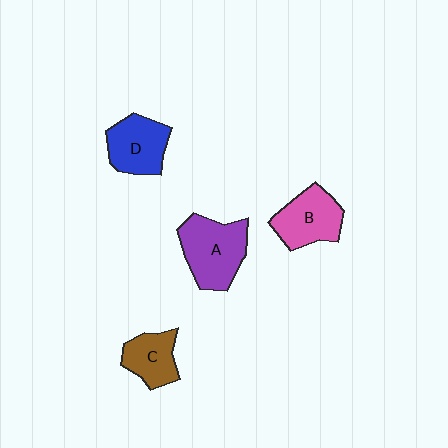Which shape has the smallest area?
Shape C (brown).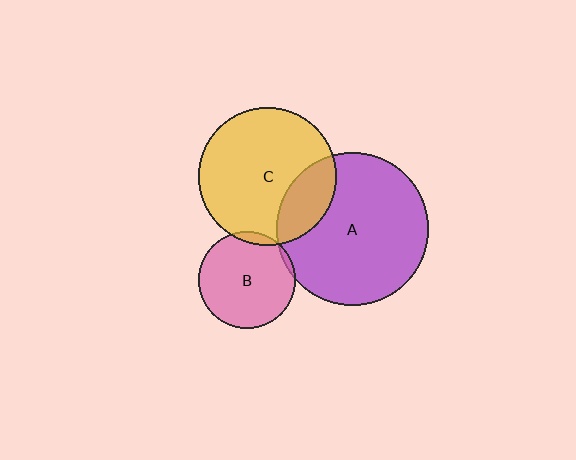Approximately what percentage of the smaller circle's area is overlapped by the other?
Approximately 5%.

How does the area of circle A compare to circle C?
Approximately 1.2 times.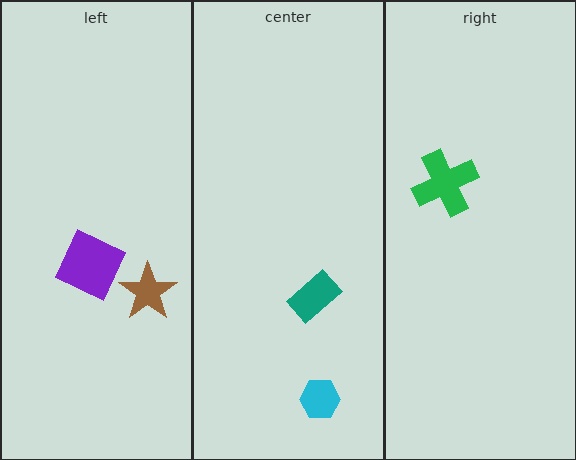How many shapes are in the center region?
2.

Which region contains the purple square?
The left region.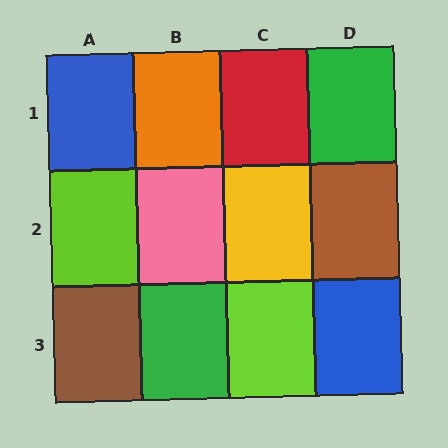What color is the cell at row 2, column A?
Lime.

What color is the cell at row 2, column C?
Yellow.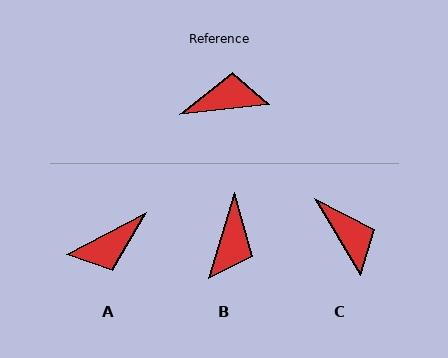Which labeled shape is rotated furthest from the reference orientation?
A, about 159 degrees away.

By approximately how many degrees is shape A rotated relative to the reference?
Approximately 159 degrees clockwise.